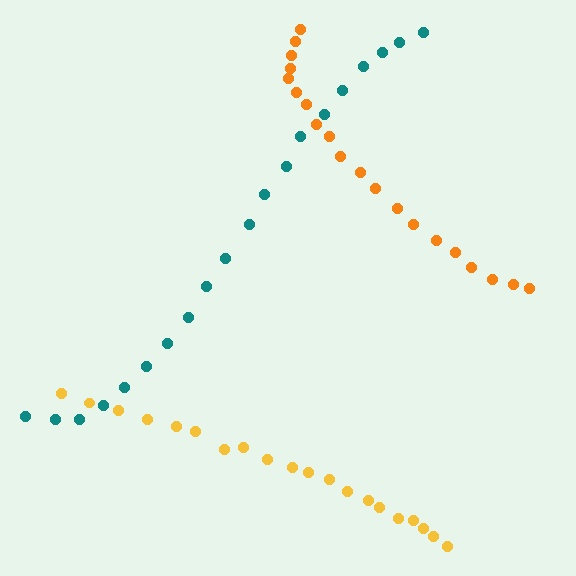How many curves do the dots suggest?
There are 3 distinct paths.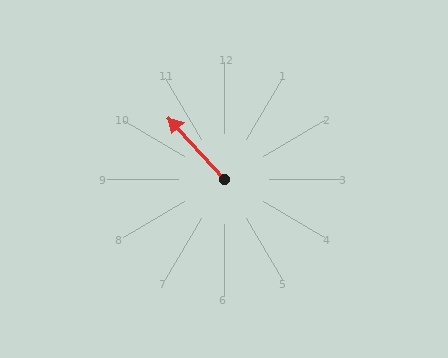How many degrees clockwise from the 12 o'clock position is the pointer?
Approximately 318 degrees.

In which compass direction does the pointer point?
Northwest.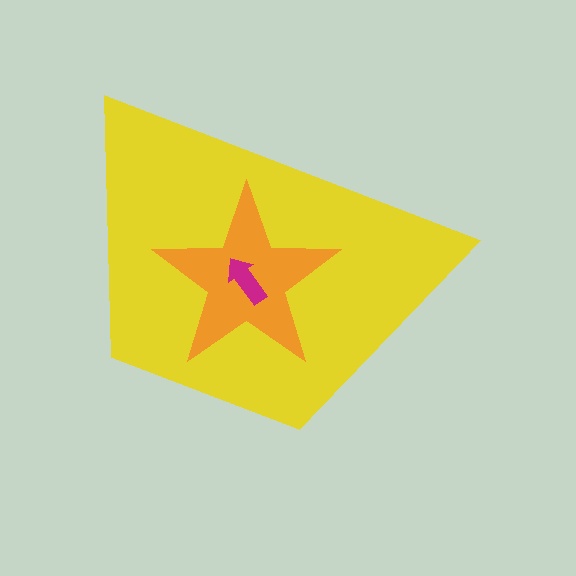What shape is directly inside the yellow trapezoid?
The orange star.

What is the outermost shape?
The yellow trapezoid.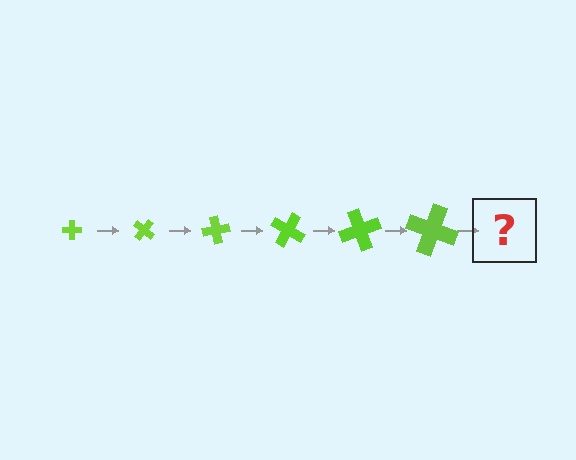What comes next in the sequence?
The next element should be a cross, larger than the previous one and rotated 240 degrees from the start.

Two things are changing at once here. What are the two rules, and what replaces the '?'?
The two rules are that the cross grows larger each step and it rotates 40 degrees each step. The '?' should be a cross, larger than the previous one and rotated 240 degrees from the start.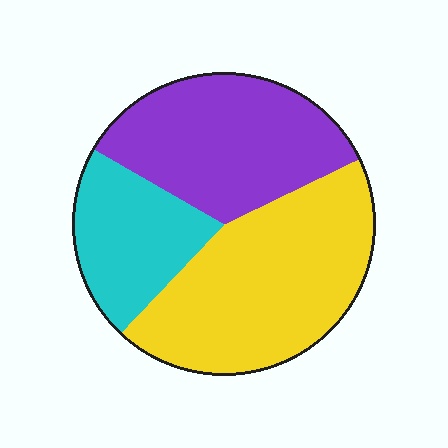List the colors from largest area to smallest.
From largest to smallest: yellow, purple, cyan.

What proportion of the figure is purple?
Purple takes up between a quarter and a half of the figure.